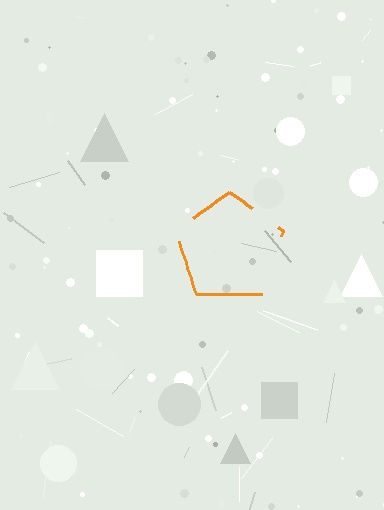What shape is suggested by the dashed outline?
The dashed outline suggests a pentagon.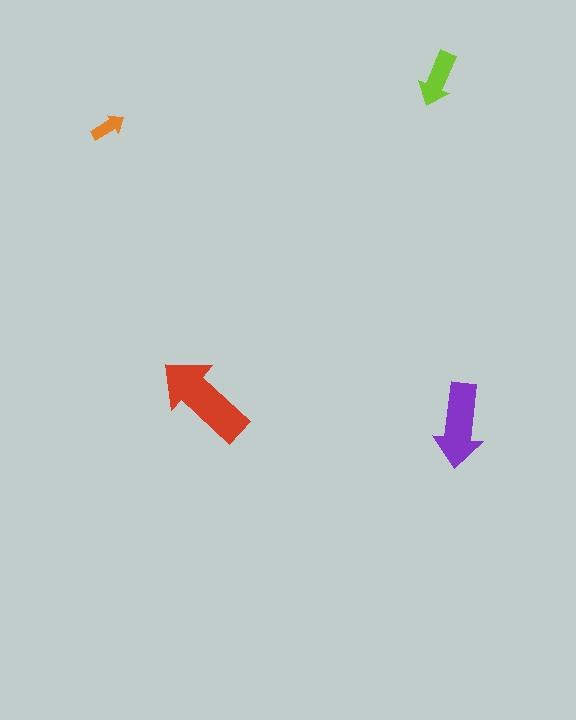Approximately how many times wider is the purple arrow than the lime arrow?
About 1.5 times wider.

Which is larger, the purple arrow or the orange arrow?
The purple one.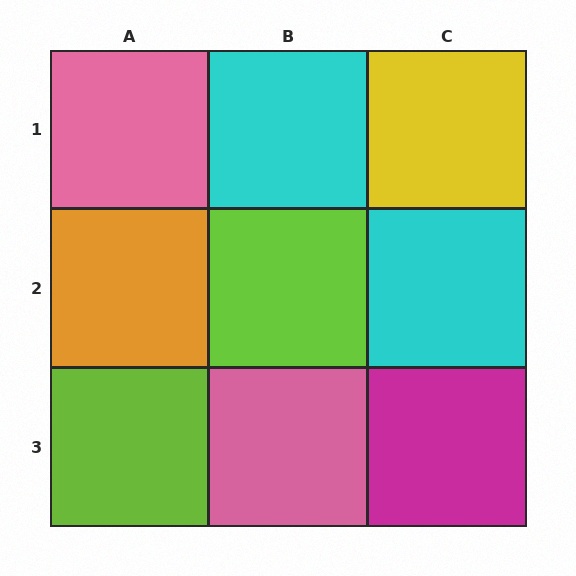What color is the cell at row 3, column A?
Lime.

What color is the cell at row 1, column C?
Yellow.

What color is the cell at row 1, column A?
Pink.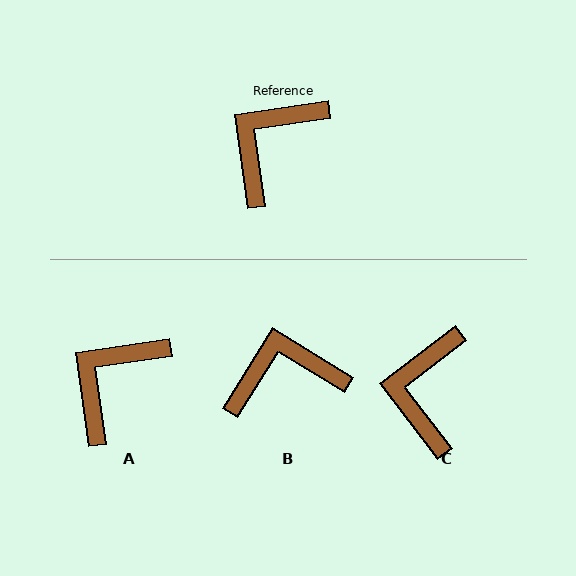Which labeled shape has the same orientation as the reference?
A.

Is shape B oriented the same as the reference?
No, it is off by about 40 degrees.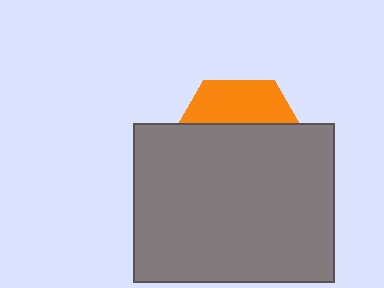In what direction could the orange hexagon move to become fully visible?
The orange hexagon could move up. That would shift it out from behind the gray rectangle entirely.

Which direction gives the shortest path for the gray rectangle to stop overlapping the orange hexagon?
Moving down gives the shortest separation.